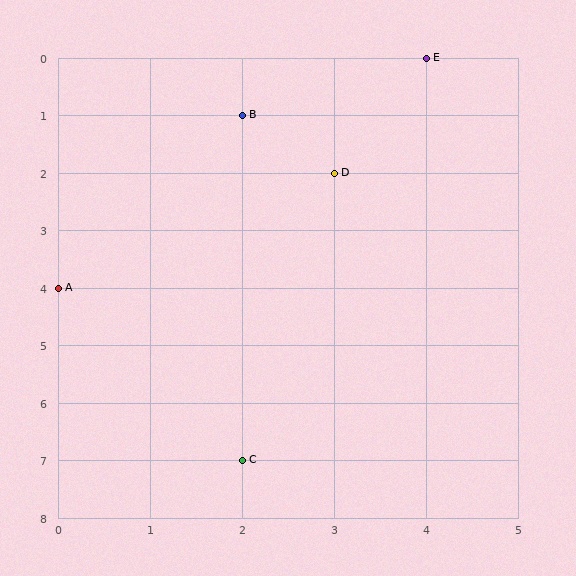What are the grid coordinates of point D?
Point D is at grid coordinates (3, 2).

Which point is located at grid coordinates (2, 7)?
Point C is at (2, 7).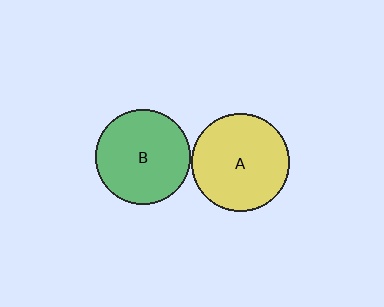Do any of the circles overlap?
No, none of the circles overlap.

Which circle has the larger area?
Circle A (yellow).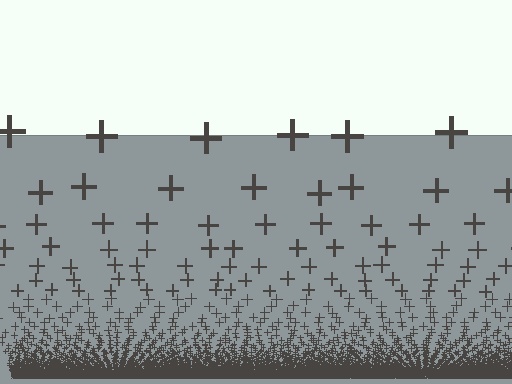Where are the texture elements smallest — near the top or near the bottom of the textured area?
Near the bottom.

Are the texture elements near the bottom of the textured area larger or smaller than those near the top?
Smaller. The gradient is inverted — elements near the bottom are smaller and denser.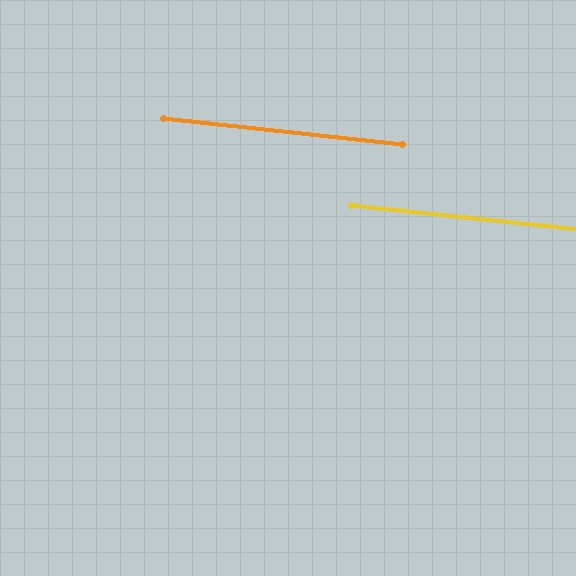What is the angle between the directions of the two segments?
Approximately 0 degrees.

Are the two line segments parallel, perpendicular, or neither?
Parallel — their directions differ by only 0.1°.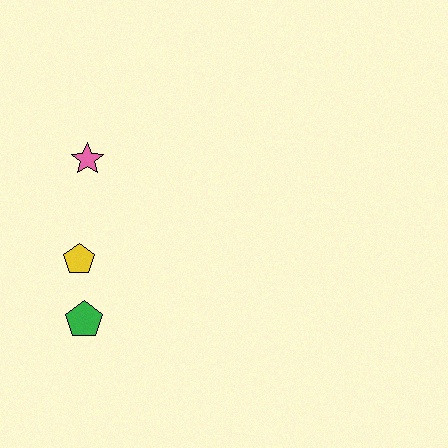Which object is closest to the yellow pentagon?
The green pentagon is closest to the yellow pentagon.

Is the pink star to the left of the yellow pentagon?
No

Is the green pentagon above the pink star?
No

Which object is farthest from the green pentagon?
The pink star is farthest from the green pentagon.